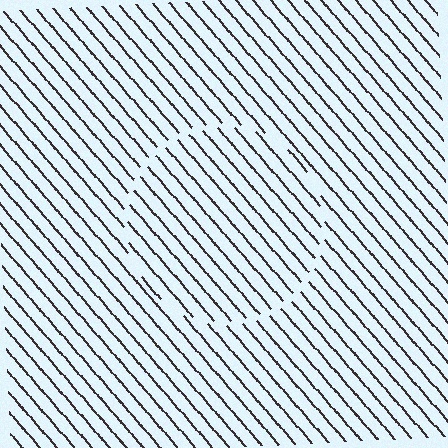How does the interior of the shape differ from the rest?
The interior of the shape contains the same grating, shifted by half a period — the contour is defined by the phase discontinuity where line-ends from the inner and outer gratings abut.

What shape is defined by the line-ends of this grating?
An illusory circle. The interior of the shape contains the same grating, shifted by half a period — the contour is defined by the phase discontinuity where line-ends from the inner and outer gratings abut.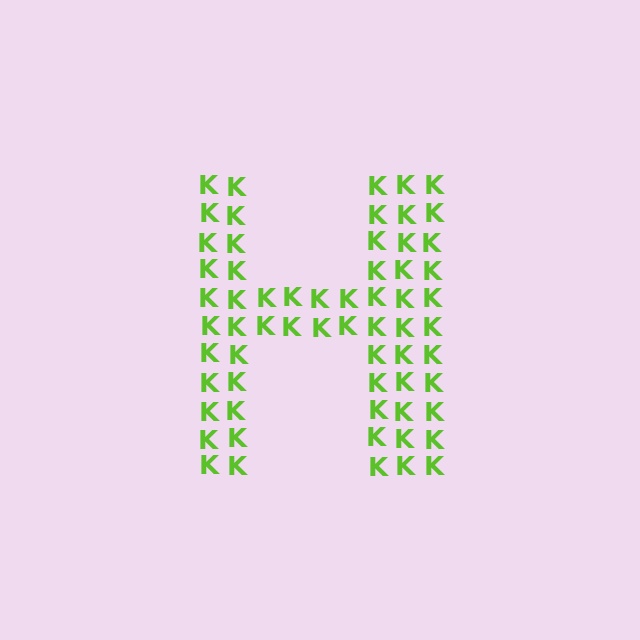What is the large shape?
The large shape is the letter H.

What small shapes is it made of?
It is made of small letter K's.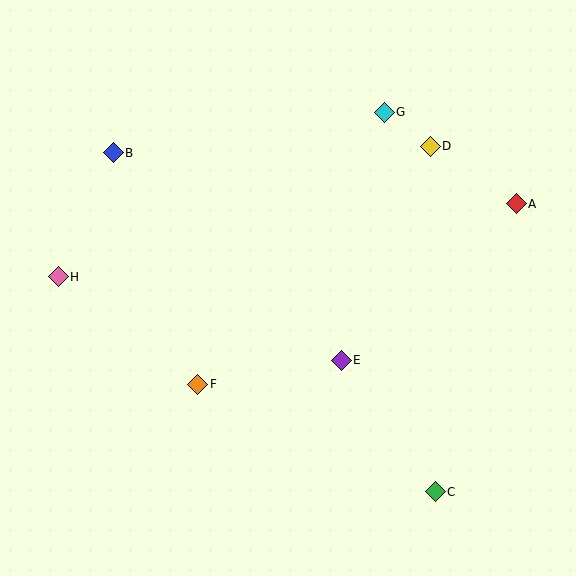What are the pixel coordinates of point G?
Point G is at (384, 112).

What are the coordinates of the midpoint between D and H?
The midpoint between D and H is at (244, 211).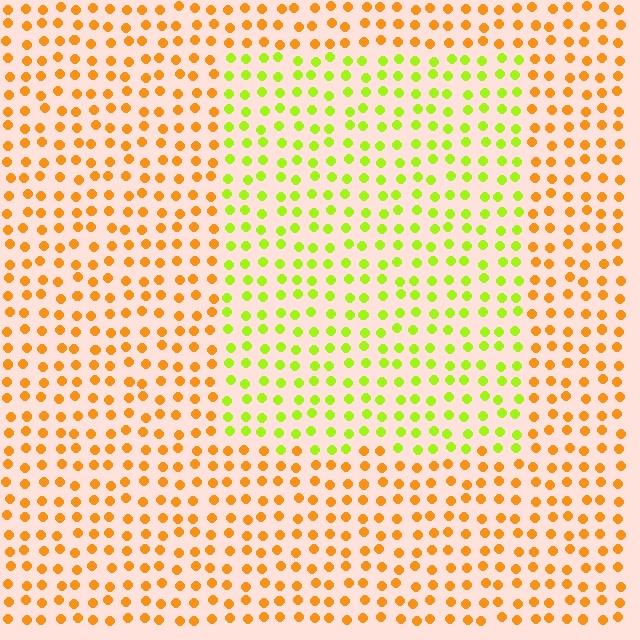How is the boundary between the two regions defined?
The boundary is defined purely by a slight shift in hue (about 50 degrees). Spacing, size, and orientation are identical on both sides.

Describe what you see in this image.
The image is filled with small orange elements in a uniform arrangement. A rectangle-shaped region is visible where the elements are tinted to a slightly different hue, forming a subtle color boundary.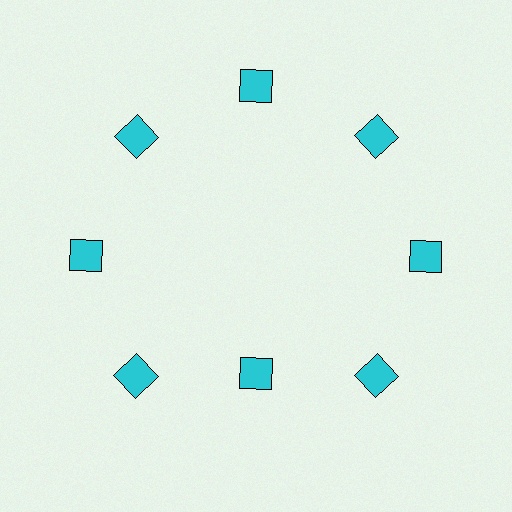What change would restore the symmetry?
The symmetry would be restored by moving it outward, back onto the ring so that all 8 squares sit at equal angles and equal distance from the center.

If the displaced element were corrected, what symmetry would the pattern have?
It would have 8-fold rotational symmetry — the pattern would map onto itself every 45 degrees.